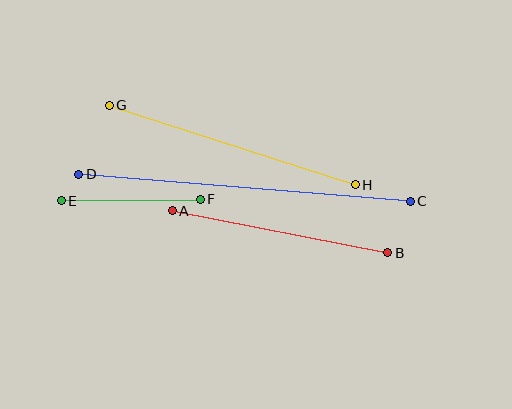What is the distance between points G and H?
The distance is approximately 258 pixels.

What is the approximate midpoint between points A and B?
The midpoint is at approximately (280, 232) pixels.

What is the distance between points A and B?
The distance is approximately 220 pixels.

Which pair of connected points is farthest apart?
Points C and D are farthest apart.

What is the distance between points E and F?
The distance is approximately 139 pixels.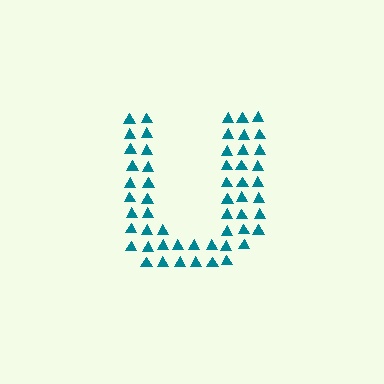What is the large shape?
The large shape is the letter U.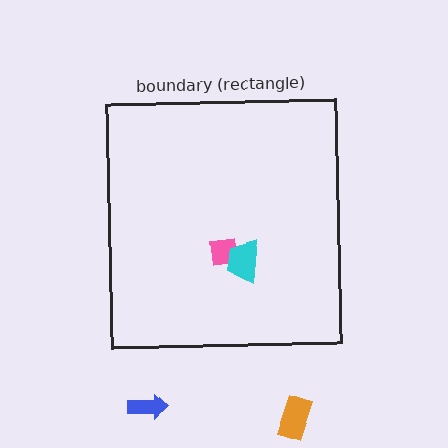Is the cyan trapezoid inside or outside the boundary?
Inside.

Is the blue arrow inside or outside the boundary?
Outside.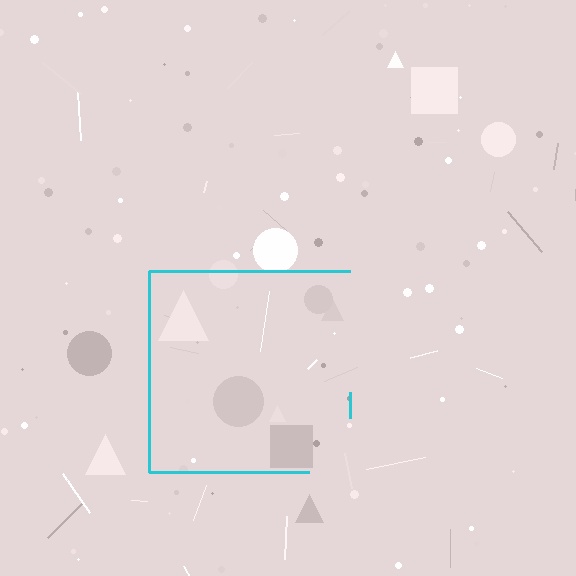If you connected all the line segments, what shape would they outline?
They would outline a square.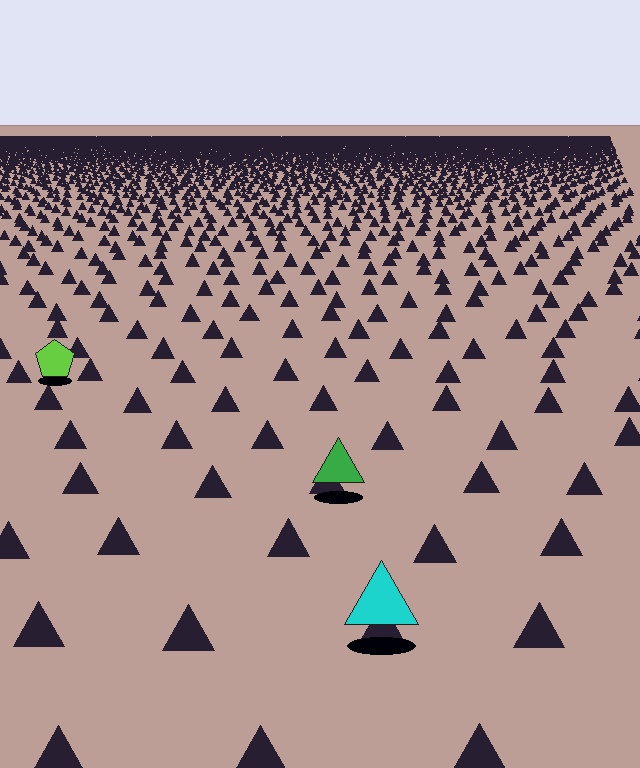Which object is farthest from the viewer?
The lime pentagon is farthest from the viewer. It appears smaller and the ground texture around it is denser.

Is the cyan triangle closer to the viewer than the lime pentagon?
Yes. The cyan triangle is closer — you can tell from the texture gradient: the ground texture is coarser near it.